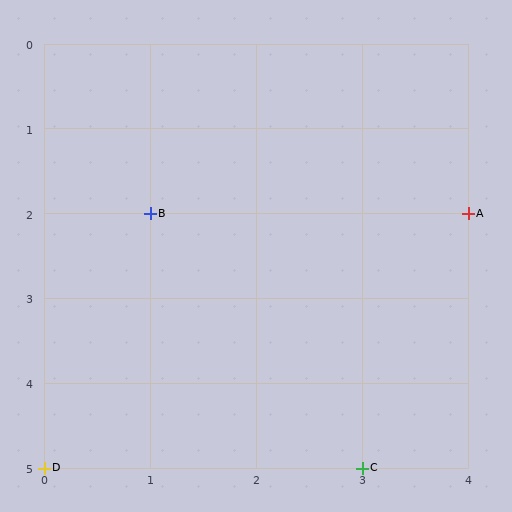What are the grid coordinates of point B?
Point B is at grid coordinates (1, 2).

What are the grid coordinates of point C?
Point C is at grid coordinates (3, 5).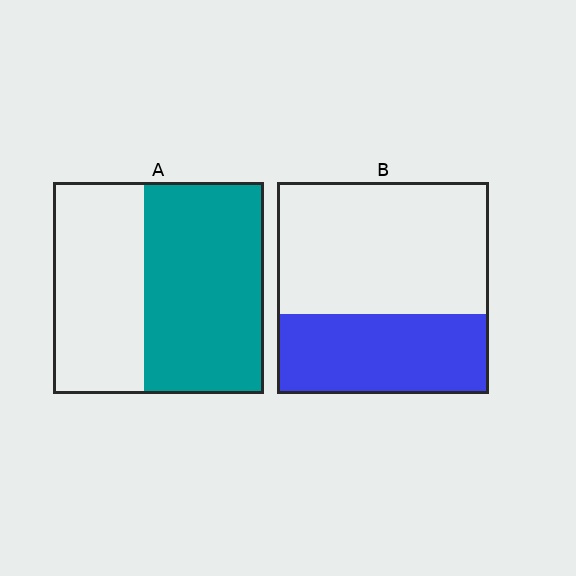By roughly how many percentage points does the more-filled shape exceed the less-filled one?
By roughly 20 percentage points (A over B).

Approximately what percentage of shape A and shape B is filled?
A is approximately 55% and B is approximately 40%.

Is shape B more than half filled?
No.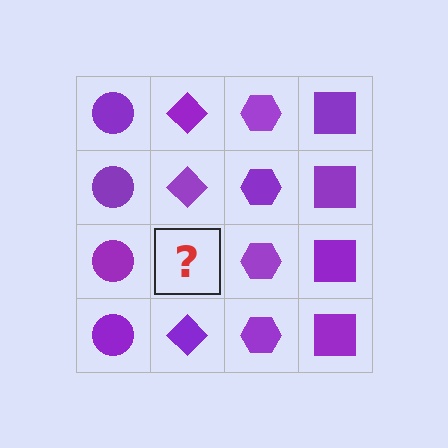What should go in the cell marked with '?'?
The missing cell should contain a purple diamond.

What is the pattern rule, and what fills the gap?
The rule is that each column has a consistent shape. The gap should be filled with a purple diamond.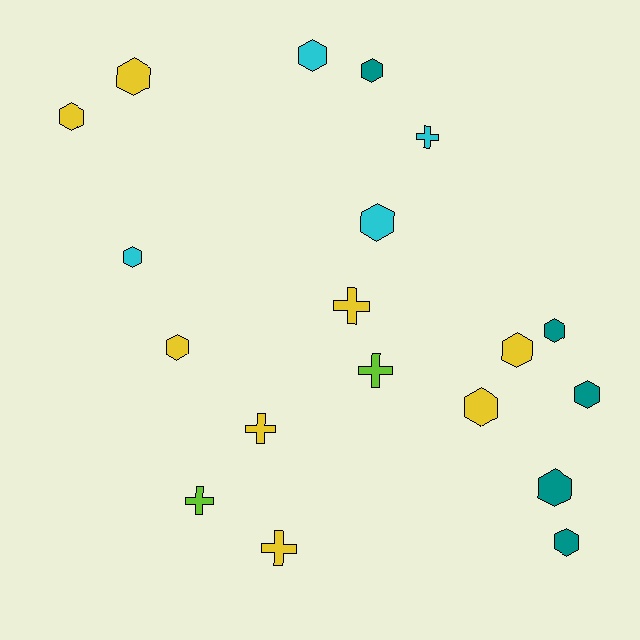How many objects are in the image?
There are 19 objects.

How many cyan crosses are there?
There is 1 cyan cross.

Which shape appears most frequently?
Hexagon, with 13 objects.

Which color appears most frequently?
Yellow, with 8 objects.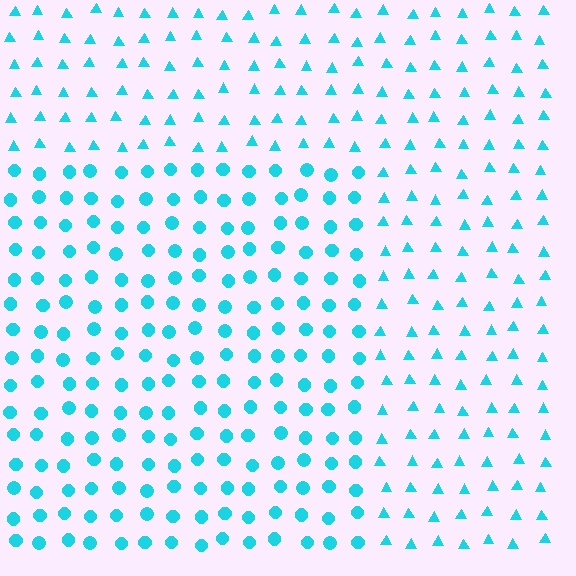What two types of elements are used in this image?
The image uses circles inside the rectangle region and triangles outside it.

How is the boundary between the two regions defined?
The boundary is defined by a change in element shape: circles inside vs. triangles outside. All elements share the same color and spacing.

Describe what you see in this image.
The image is filled with small cyan elements arranged in a uniform grid. A rectangle-shaped region contains circles, while the surrounding area contains triangles. The boundary is defined purely by the change in element shape.